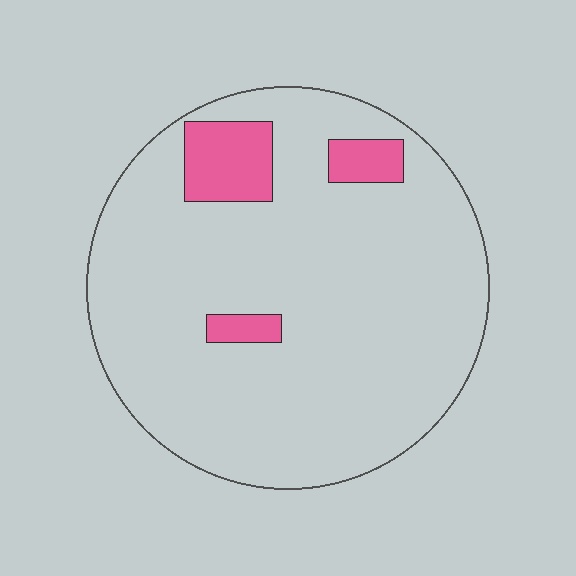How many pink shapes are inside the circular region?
3.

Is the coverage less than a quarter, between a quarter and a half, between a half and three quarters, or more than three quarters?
Less than a quarter.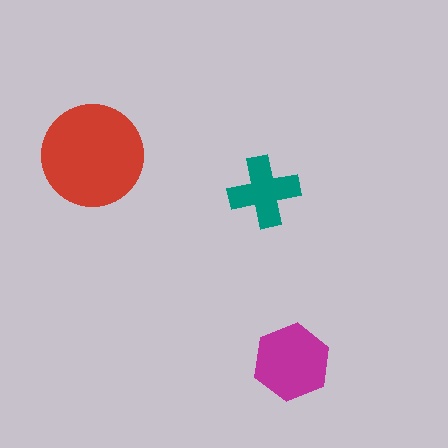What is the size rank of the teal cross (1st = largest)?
3rd.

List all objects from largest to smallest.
The red circle, the magenta hexagon, the teal cross.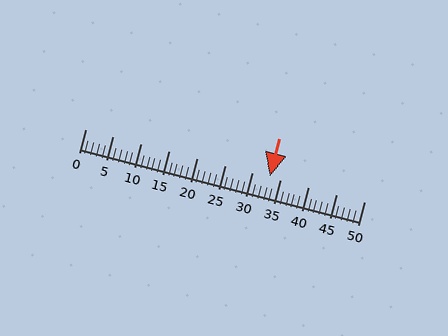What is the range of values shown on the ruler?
The ruler shows values from 0 to 50.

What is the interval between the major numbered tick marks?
The major tick marks are spaced 5 units apart.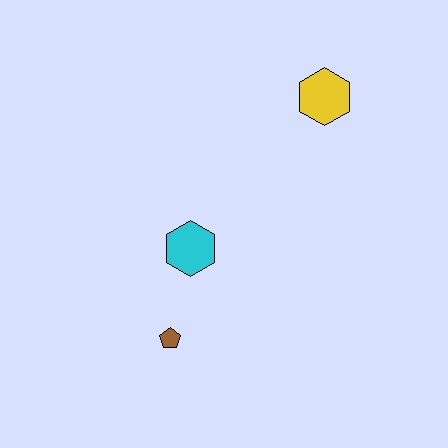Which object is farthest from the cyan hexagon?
The yellow hexagon is farthest from the cyan hexagon.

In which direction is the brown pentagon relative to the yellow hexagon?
The brown pentagon is below the yellow hexagon.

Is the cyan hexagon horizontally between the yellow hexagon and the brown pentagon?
Yes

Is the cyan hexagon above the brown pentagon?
Yes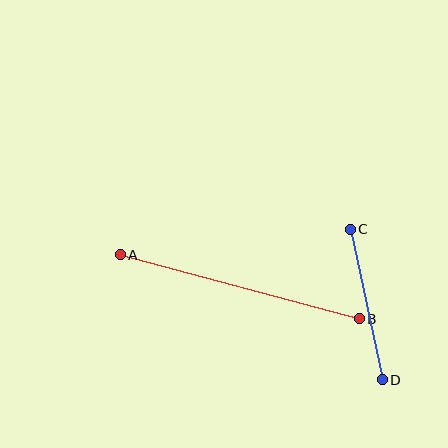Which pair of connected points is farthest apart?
Points A and B are farthest apart.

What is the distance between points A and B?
The distance is approximately 247 pixels.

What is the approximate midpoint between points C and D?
The midpoint is at approximately (366, 305) pixels.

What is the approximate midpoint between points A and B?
The midpoint is at approximately (240, 287) pixels.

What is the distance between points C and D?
The distance is approximately 154 pixels.